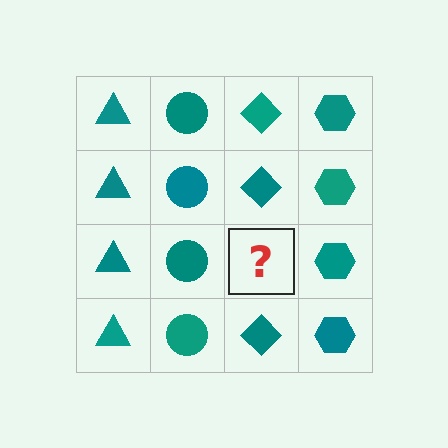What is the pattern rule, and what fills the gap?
The rule is that each column has a consistent shape. The gap should be filled with a teal diamond.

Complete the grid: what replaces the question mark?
The question mark should be replaced with a teal diamond.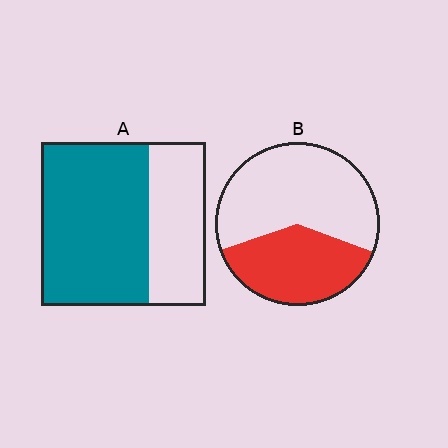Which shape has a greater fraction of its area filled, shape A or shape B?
Shape A.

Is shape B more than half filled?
No.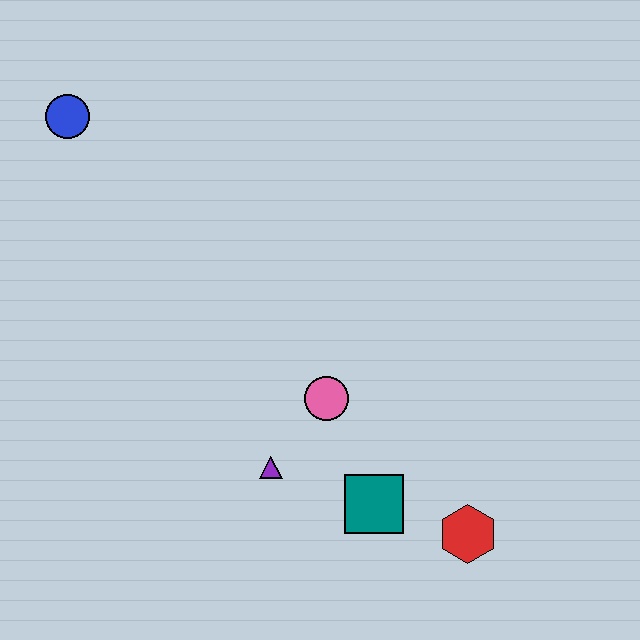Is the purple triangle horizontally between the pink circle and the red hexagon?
No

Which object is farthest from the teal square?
The blue circle is farthest from the teal square.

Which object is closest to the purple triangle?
The pink circle is closest to the purple triangle.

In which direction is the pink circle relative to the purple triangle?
The pink circle is above the purple triangle.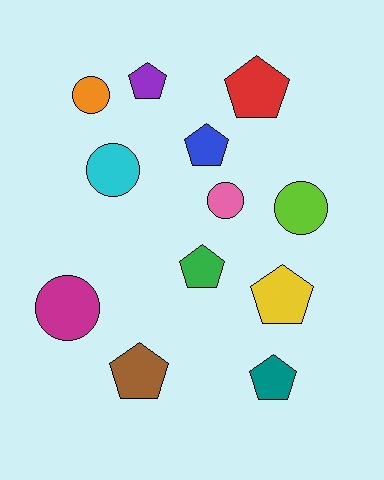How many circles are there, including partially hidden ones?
There are 5 circles.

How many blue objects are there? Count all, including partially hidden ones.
There is 1 blue object.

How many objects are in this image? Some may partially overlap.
There are 12 objects.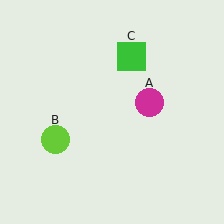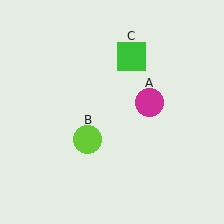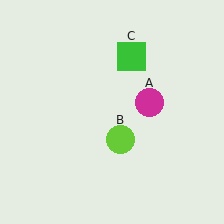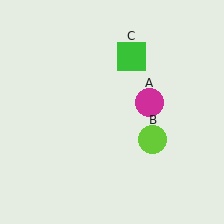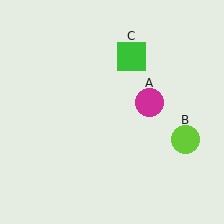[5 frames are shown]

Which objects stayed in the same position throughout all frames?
Magenta circle (object A) and green square (object C) remained stationary.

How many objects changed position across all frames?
1 object changed position: lime circle (object B).